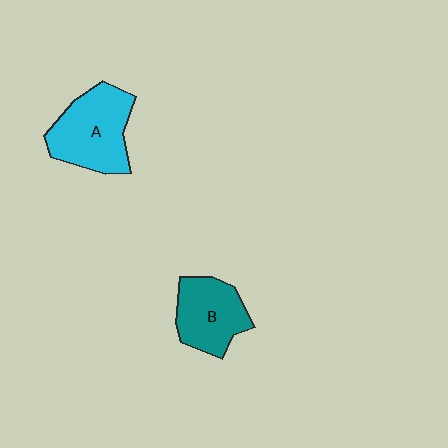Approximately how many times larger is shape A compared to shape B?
Approximately 1.3 times.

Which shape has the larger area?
Shape A (cyan).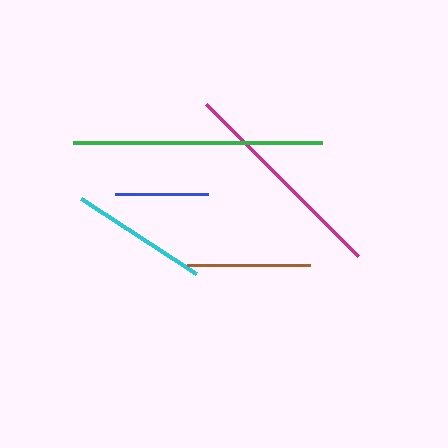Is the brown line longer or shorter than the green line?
The green line is longer than the brown line.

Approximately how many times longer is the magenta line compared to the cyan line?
The magenta line is approximately 1.6 times the length of the cyan line.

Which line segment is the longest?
The green line is the longest at approximately 249 pixels.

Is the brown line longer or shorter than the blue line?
The brown line is longer than the blue line.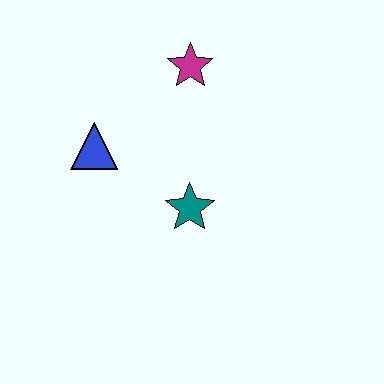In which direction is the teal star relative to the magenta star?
The teal star is below the magenta star.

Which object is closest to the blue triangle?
The teal star is closest to the blue triangle.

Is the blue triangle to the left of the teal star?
Yes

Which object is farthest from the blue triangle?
The magenta star is farthest from the blue triangle.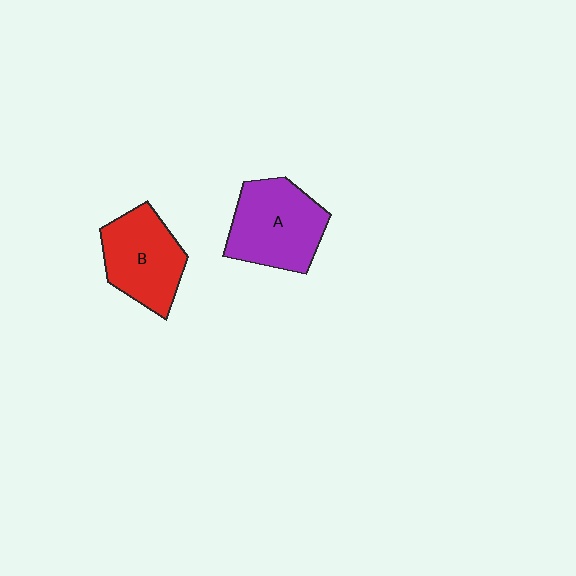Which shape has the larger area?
Shape A (purple).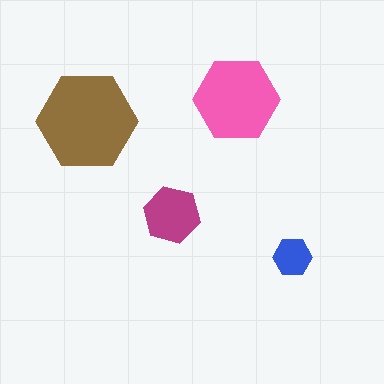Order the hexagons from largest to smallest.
the brown one, the pink one, the magenta one, the blue one.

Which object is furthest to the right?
The blue hexagon is rightmost.